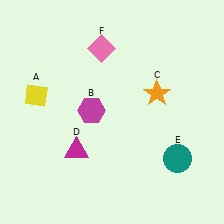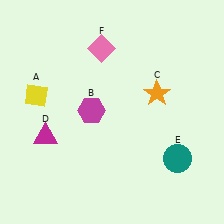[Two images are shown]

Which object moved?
The magenta triangle (D) moved left.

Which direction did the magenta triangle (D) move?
The magenta triangle (D) moved left.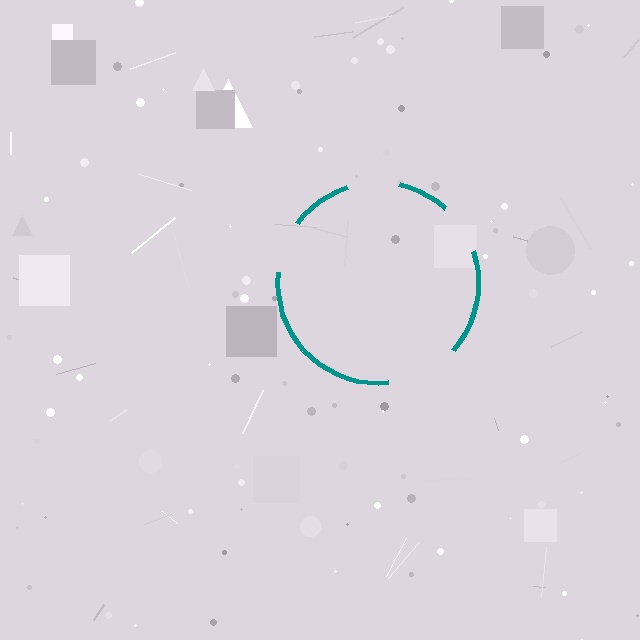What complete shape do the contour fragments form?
The contour fragments form a circle.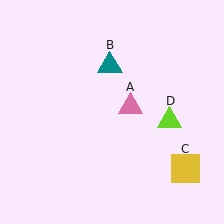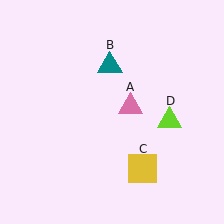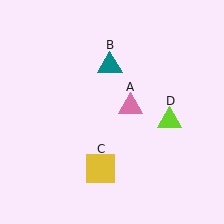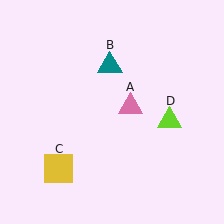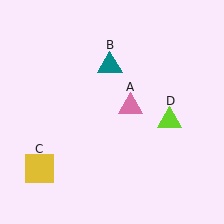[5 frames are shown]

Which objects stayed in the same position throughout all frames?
Pink triangle (object A) and teal triangle (object B) and lime triangle (object D) remained stationary.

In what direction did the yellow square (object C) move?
The yellow square (object C) moved left.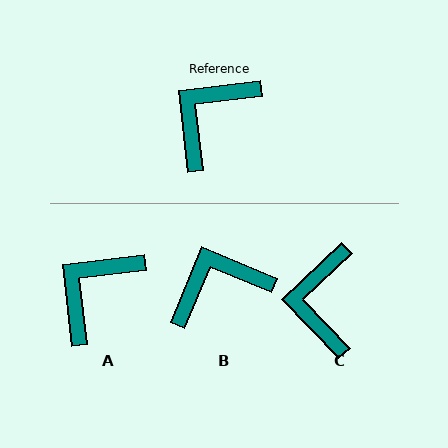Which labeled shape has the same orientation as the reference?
A.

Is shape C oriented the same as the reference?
No, it is off by about 37 degrees.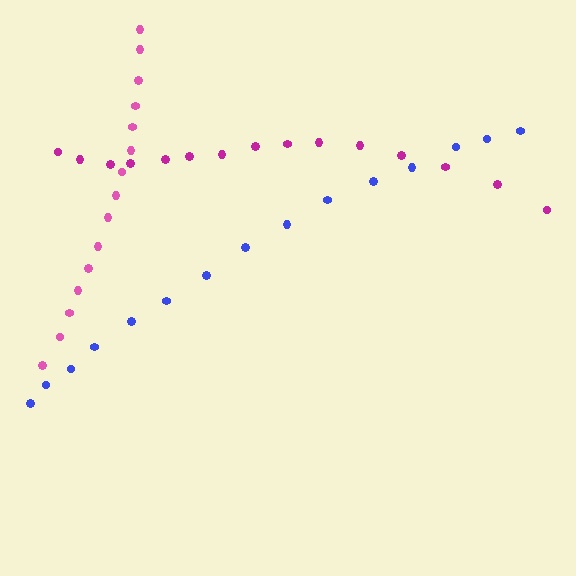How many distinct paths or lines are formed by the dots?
There are 3 distinct paths.